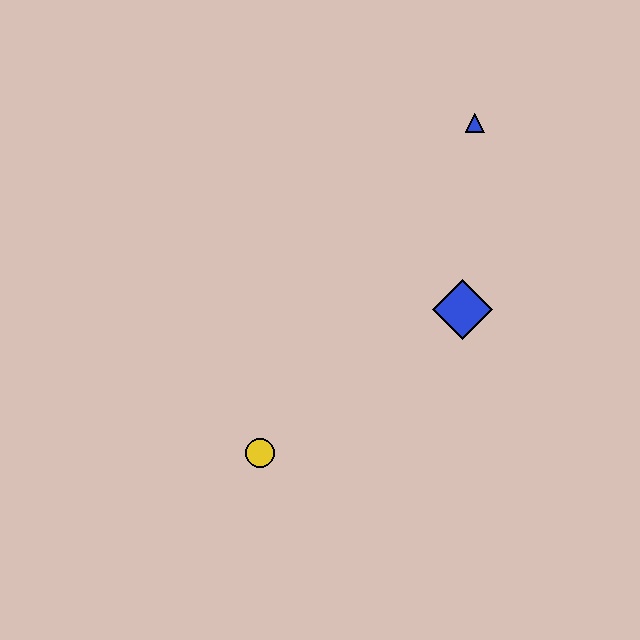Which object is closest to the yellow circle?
The blue diamond is closest to the yellow circle.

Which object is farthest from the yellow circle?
The blue triangle is farthest from the yellow circle.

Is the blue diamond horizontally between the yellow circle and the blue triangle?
Yes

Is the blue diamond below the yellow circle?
No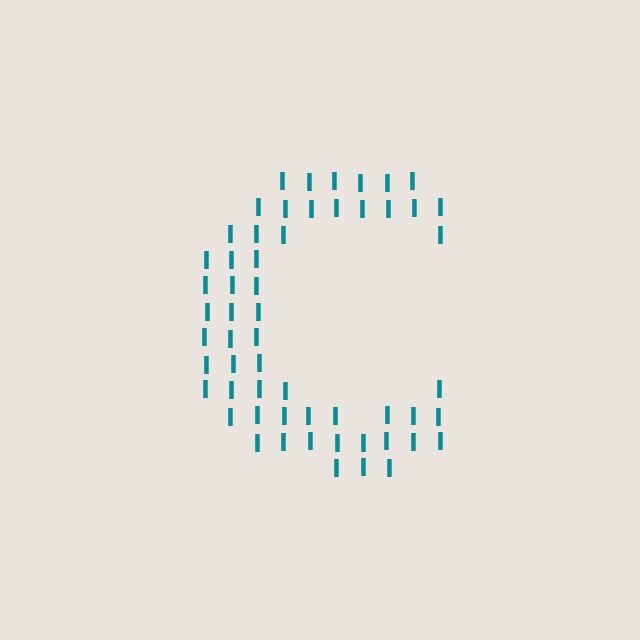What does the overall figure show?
The overall figure shows the letter C.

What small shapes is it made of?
It is made of small letter I's.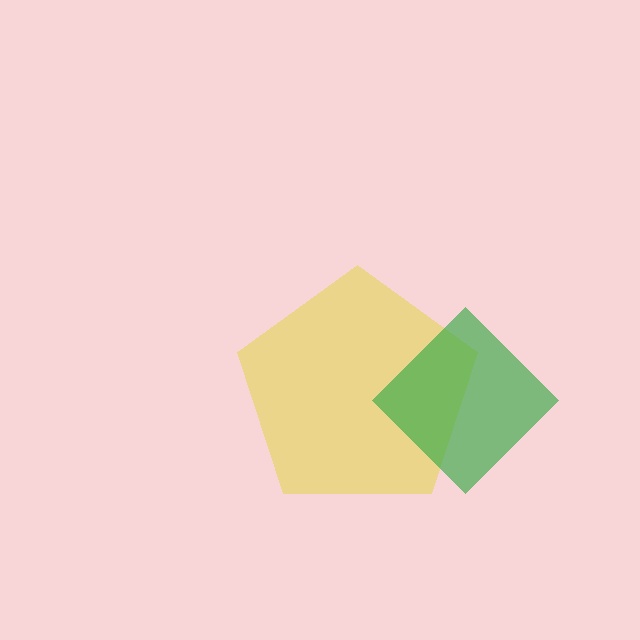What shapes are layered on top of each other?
The layered shapes are: a yellow pentagon, a green diamond.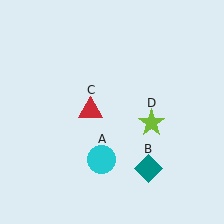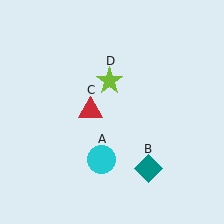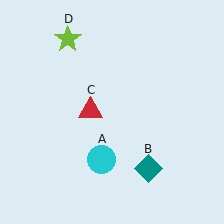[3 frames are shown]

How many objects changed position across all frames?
1 object changed position: lime star (object D).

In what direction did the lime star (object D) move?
The lime star (object D) moved up and to the left.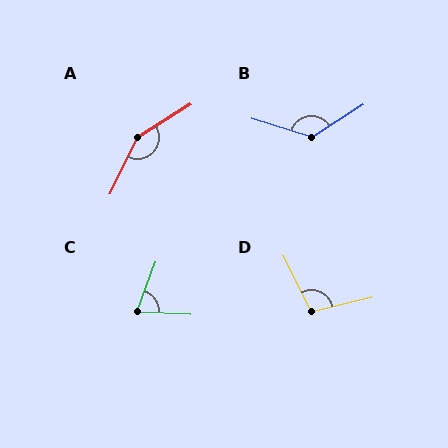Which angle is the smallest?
C, at approximately 72 degrees.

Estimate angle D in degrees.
Approximately 103 degrees.